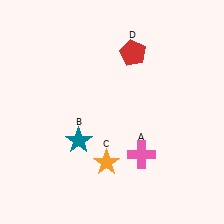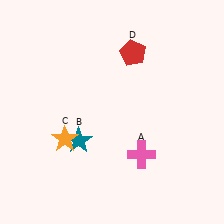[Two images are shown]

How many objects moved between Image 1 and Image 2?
1 object moved between the two images.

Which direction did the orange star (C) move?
The orange star (C) moved left.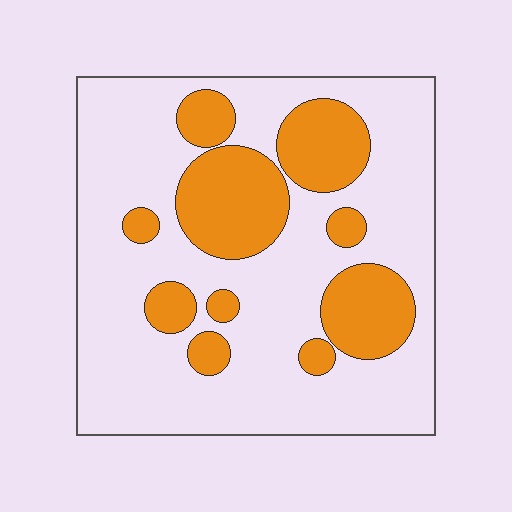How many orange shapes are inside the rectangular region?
10.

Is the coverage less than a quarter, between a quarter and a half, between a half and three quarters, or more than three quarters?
Between a quarter and a half.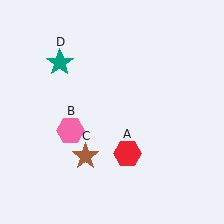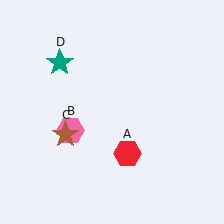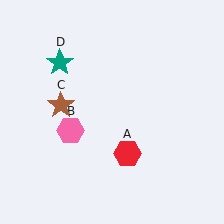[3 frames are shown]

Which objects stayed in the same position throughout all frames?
Red hexagon (object A) and pink hexagon (object B) and teal star (object D) remained stationary.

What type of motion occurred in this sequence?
The brown star (object C) rotated clockwise around the center of the scene.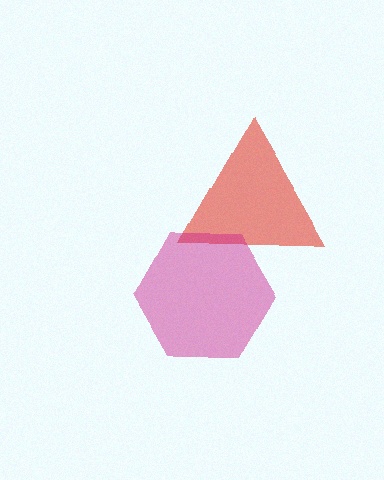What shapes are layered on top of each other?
The layered shapes are: a red triangle, a magenta hexagon.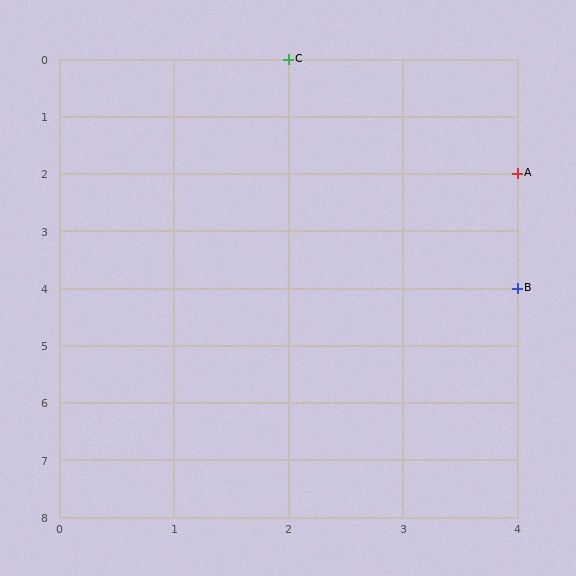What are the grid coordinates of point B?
Point B is at grid coordinates (4, 4).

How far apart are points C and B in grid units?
Points C and B are 2 columns and 4 rows apart (about 4.5 grid units diagonally).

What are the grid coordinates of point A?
Point A is at grid coordinates (4, 2).